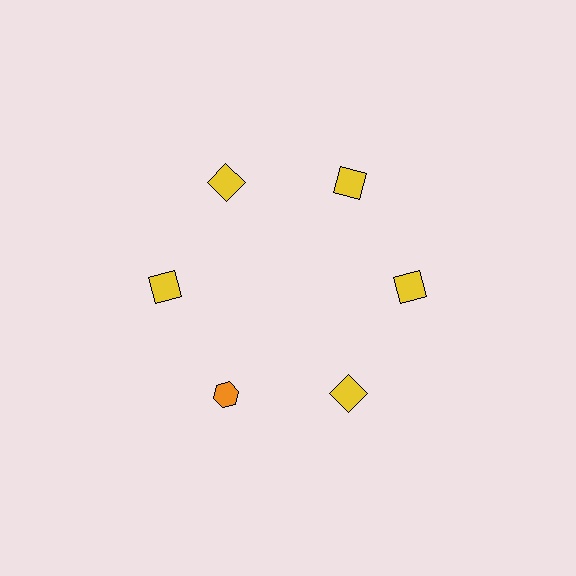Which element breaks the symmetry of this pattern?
The orange hexagon at roughly the 7 o'clock position breaks the symmetry. All other shapes are yellow squares.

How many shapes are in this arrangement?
There are 6 shapes arranged in a ring pattern.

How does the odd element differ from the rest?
It differs in both color (orange instead of yellow) and shape (hexagon instead of square).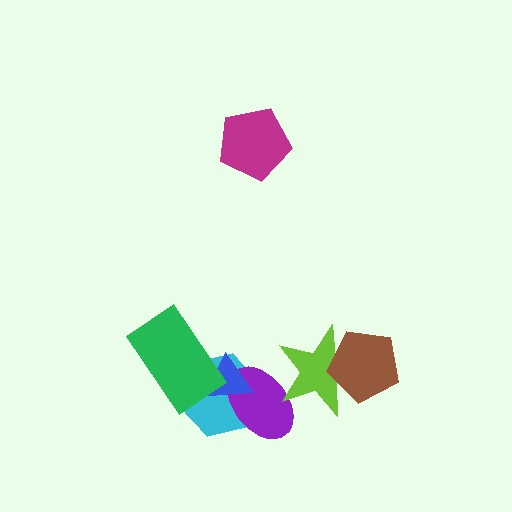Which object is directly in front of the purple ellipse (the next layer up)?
The lime star is directly in front of the purple ellipse.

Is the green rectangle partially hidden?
No, no other shape covers it.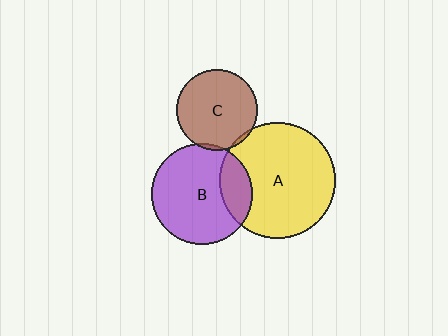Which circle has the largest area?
Circle A (yellow).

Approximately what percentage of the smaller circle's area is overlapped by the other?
Approximately 5%.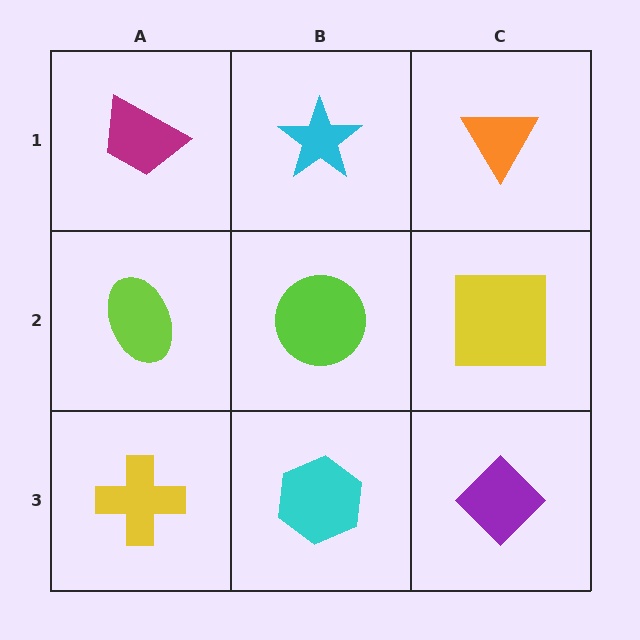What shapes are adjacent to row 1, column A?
A lime ellipse (row 2, column A), a cyan star (row 1, column B).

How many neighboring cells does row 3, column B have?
3.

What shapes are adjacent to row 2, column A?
A magenta trapezoid (row 1, column A), a yellow cross (row 3, column A), a lime circle (row 2, column B).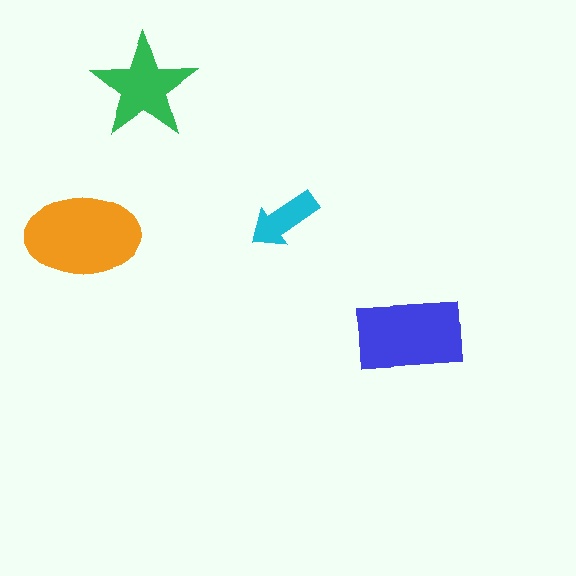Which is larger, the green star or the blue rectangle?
The blue rectangle.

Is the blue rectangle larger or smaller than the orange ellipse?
Smaller.